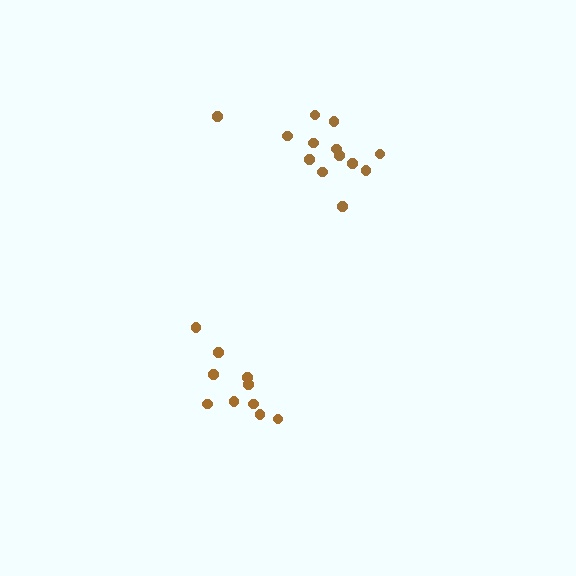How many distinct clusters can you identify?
There are 2 distinct clusters.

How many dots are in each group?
Group 1: 10 dots, Group 2: 13 dots (23 total).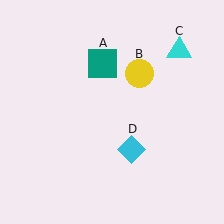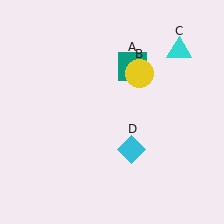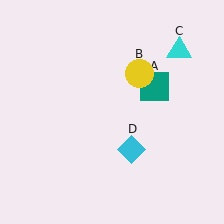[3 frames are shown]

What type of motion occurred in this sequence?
The teal square (object A) rotated clockwise around the center of the scene.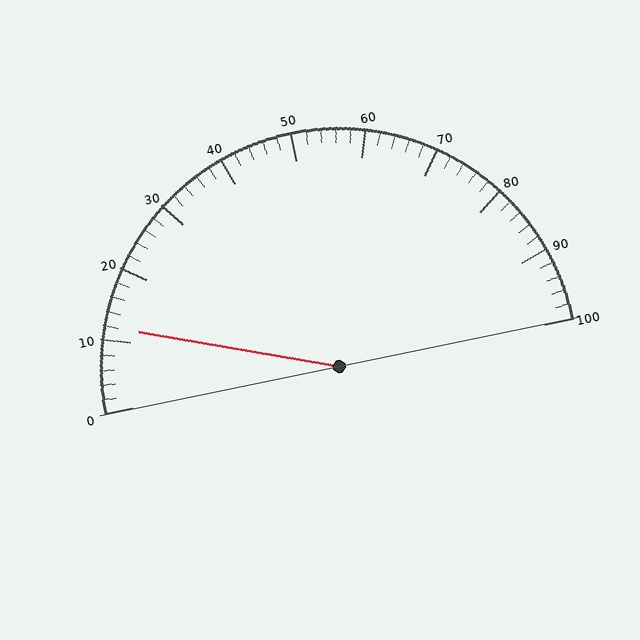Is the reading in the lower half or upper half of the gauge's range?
The reading is in the lower half of the range (0 to 100).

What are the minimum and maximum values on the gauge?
The gauge ranges from 0 to 100.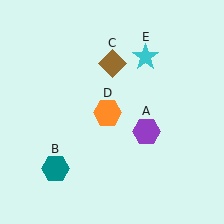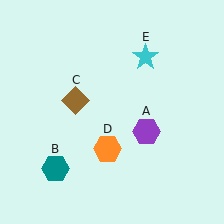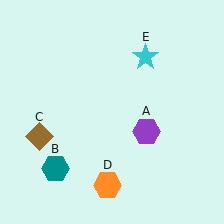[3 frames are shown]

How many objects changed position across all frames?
2 objects changed position: brown diamond (object C), orange hexagon (object D).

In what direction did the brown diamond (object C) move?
The brown diamond (object C) moved down and to the left.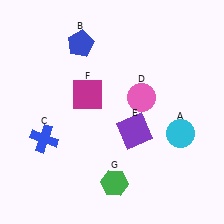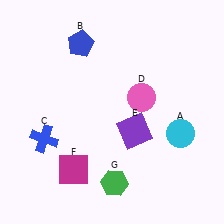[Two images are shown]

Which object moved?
The magenta square (F) moved down.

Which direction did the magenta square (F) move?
The magenta square (F) moved down.